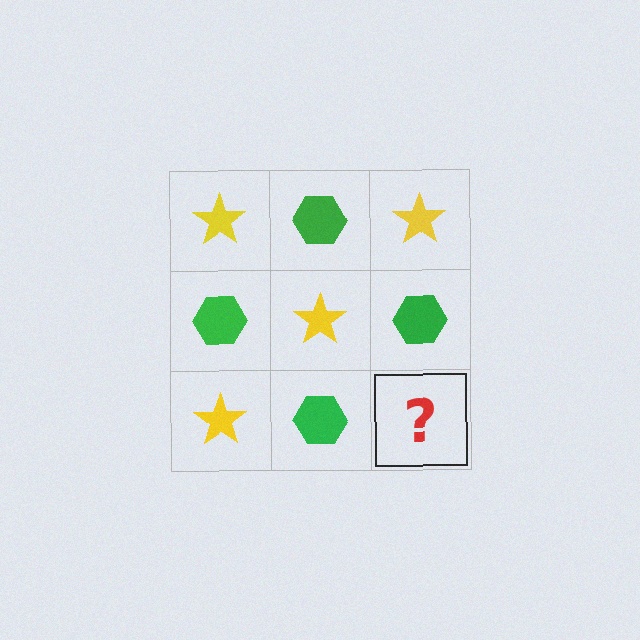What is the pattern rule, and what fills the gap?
The rule is that it alternates yellow star and green hexagon in a checkerboard pattern. The gap should be filled with a yellow star.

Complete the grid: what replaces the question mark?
The question mark should be replaced with a yellow star.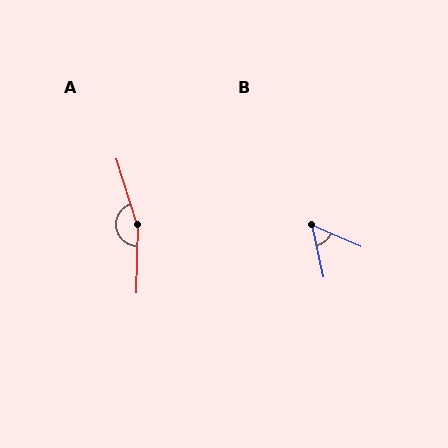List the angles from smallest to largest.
B (53°), A (161°).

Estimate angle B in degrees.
Approximately 53 degrees.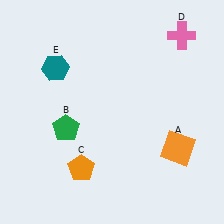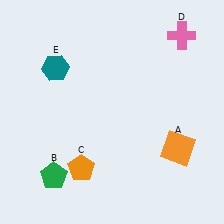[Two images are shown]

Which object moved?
The green pentagon (B) moved down.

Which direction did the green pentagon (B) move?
The green pentagon (B) moved down.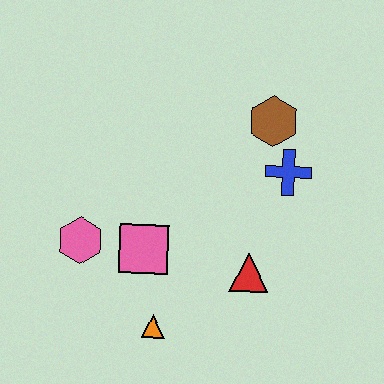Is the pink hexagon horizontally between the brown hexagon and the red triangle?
No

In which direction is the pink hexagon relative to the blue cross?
The pink hexagon is to the left of the blue cross.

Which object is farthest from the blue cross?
The pink hexagon is farthest from the blue cross.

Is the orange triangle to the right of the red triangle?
No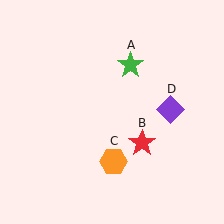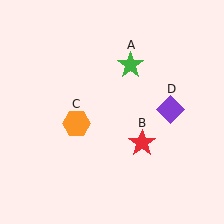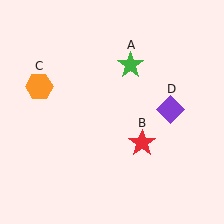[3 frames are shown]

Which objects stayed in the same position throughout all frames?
Green star (object A) and red star (object B) and purple diamond (object D) remained stationary.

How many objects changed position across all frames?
1 object changed position: orange hexagon (object C).